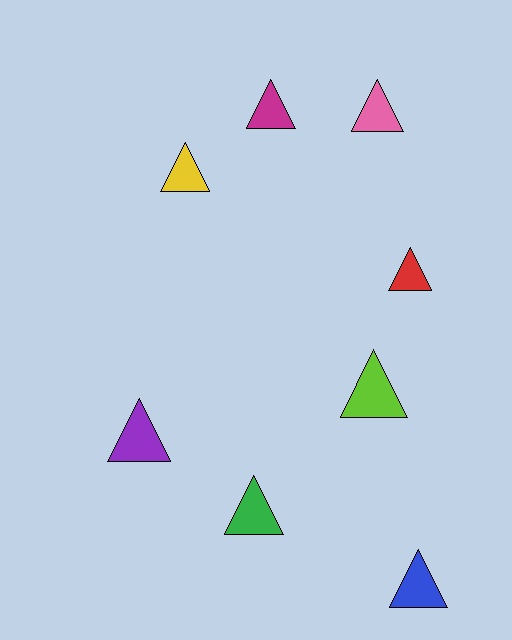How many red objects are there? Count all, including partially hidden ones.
There is 1 red object.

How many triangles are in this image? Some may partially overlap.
There are 8 triangles.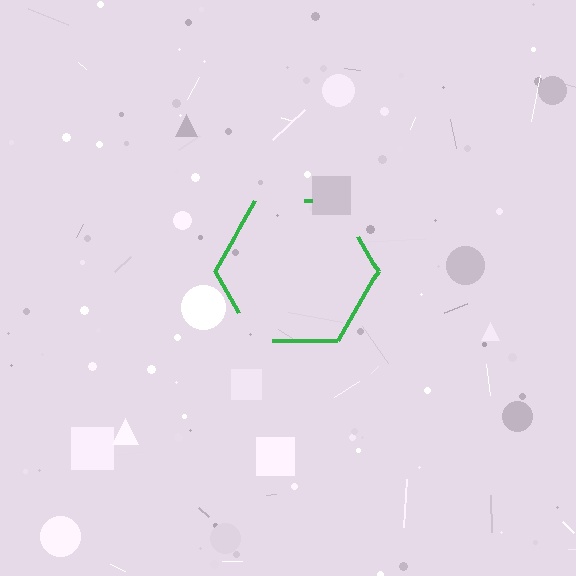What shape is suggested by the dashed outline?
The dashed outline suggests a hexagon.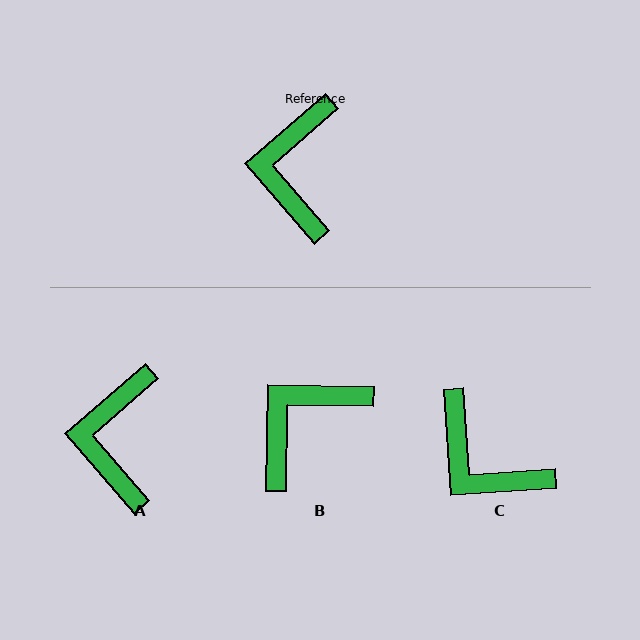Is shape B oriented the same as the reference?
No, it is off by about 42 degrees.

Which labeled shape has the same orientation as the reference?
A.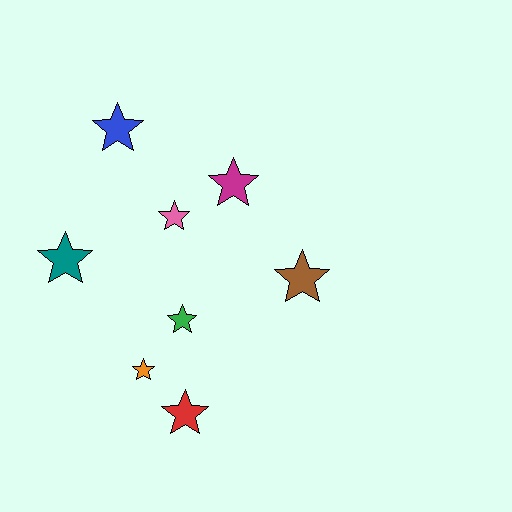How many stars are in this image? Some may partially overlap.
There are 8 stars.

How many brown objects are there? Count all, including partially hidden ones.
There is 1 brown object.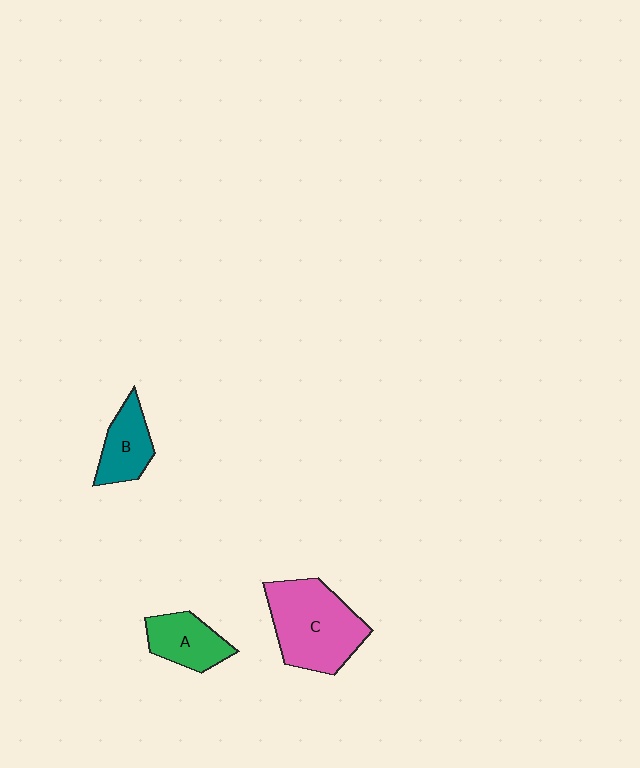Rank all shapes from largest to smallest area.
From largest to smallest: C (pink), A (green), B (teal).